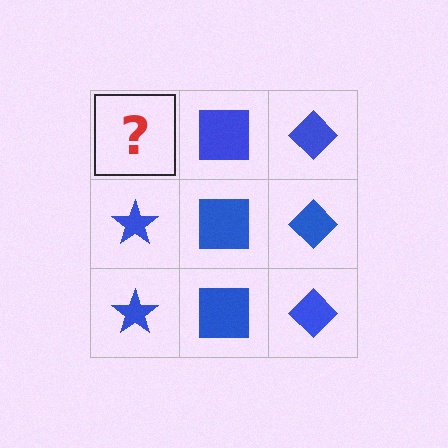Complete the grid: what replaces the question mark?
The question mark should be replaced with a blue star.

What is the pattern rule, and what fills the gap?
The rule is that each column has a consistent shape. The gap should be filled with a blue star.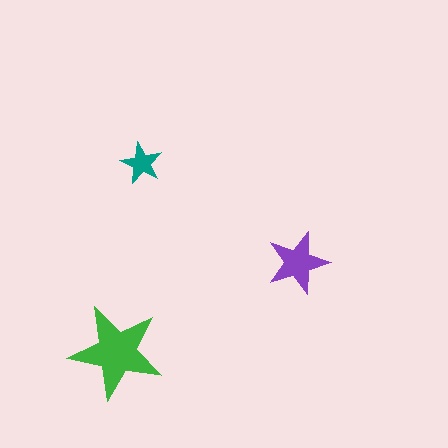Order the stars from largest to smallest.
the green one, the purple one, the teal one.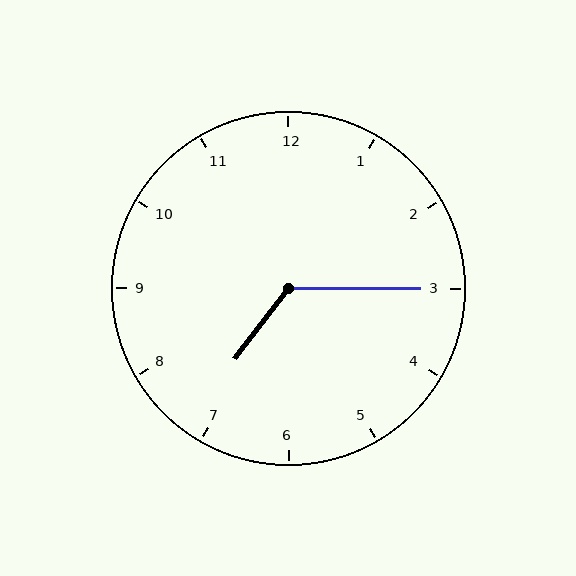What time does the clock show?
7:15.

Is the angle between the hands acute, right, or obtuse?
It is obtuse.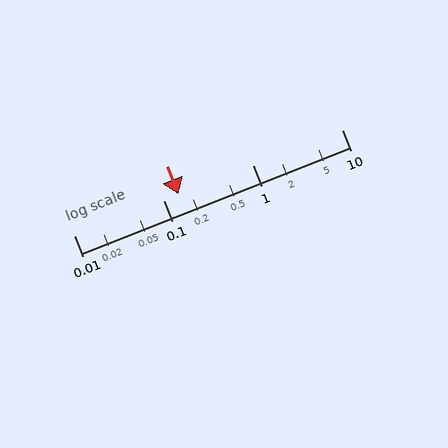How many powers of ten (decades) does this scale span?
The scale spans 3 decades, from 0.01 to 10.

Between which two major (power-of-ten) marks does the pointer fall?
The pointer is between 0.1 and 1.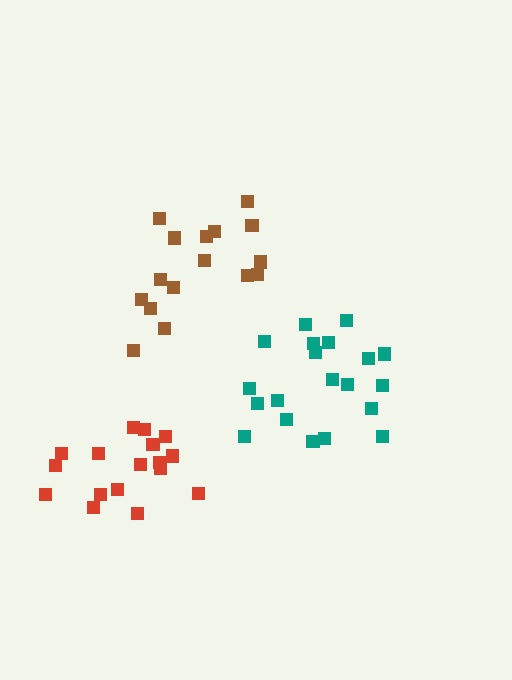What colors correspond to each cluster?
The clusters are colored: teal, red, brown.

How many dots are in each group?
Group 1: 20 dots, Group 2: 17 dots, Group 3: 16 dots (53 total).